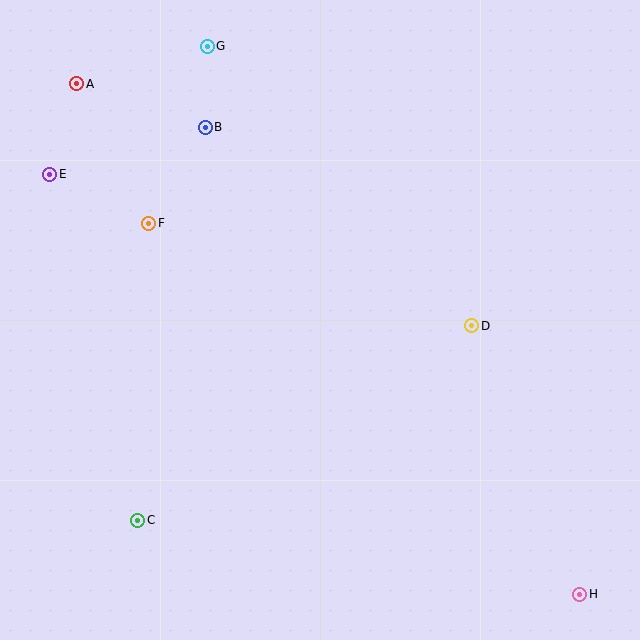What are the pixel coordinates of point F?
Point F is at (149, 223).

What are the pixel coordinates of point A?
Point A is at (77, 84).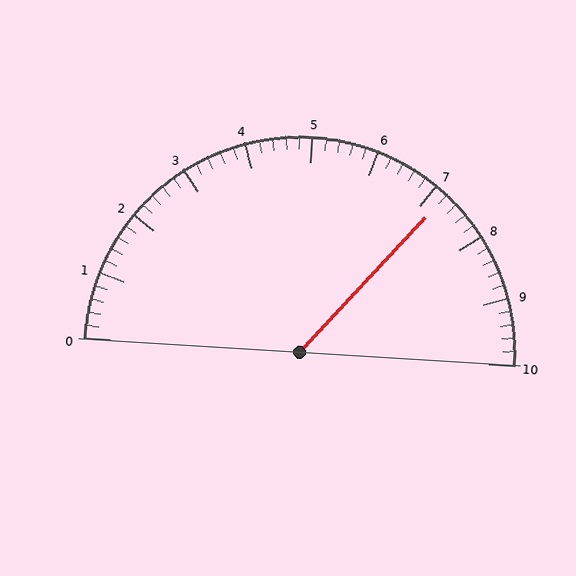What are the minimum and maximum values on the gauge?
The gauge ranges from 0 to 10.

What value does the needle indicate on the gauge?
The needle indicates approximately 7.2.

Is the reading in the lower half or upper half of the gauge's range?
The reading is in the upper half of the range (0 to 10).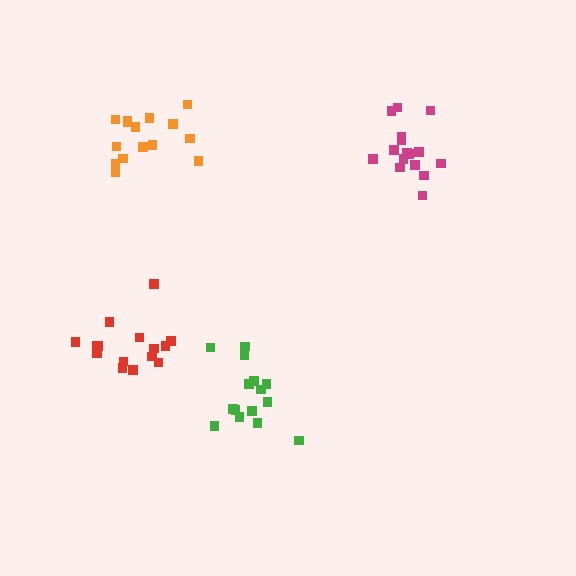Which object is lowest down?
The green cluster is bottommost.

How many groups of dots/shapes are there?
There are 4 groups.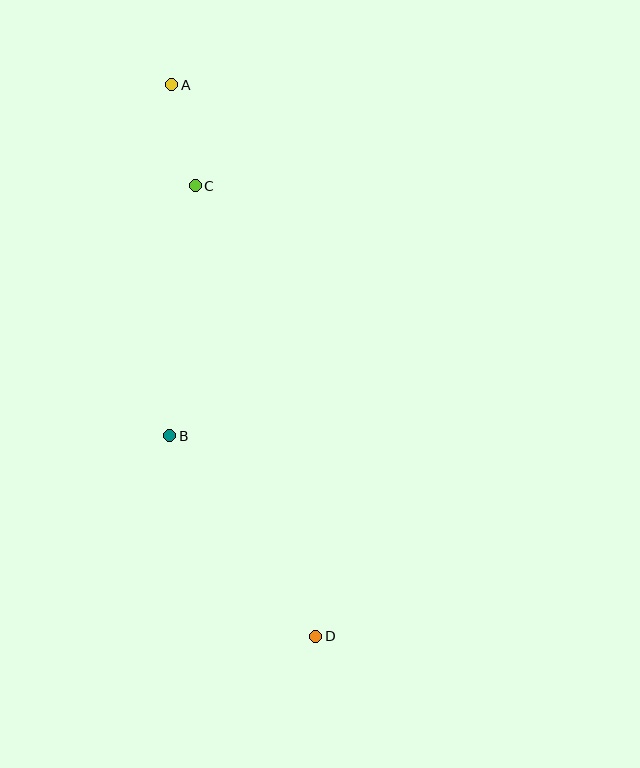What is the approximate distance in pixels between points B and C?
The distance between B and C is approximately 251 pixels.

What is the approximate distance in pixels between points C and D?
The distance between C and D is approximately 466 pixels.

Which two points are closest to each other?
Points A and C are closest to each other.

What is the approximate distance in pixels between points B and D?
The distance between B and D is approximately 248 pixels.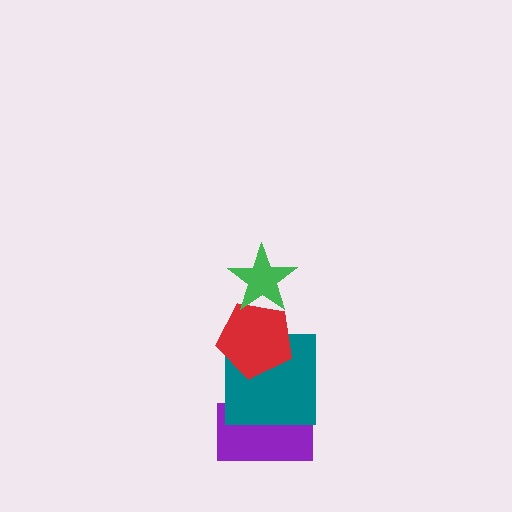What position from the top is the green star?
The green star is 1st from the top.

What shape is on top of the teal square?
The red pentagon is on top of the teal square.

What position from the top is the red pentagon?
The red pentagon is 2nd from the top.